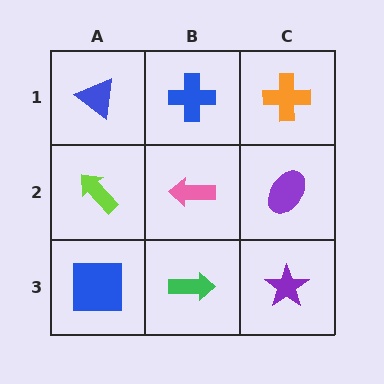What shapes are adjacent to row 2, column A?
A blue triangle (row 1, column A), a blue square (row 3, column A), a pink arrow (row 2, column B).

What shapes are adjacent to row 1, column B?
A pink arrow (row 2, column B), a blue triangle (row 1, column A), an orange cross (row 1, column C).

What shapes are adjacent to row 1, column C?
A purple ellipse (row 2, column C), a blue cross (row 1, column B).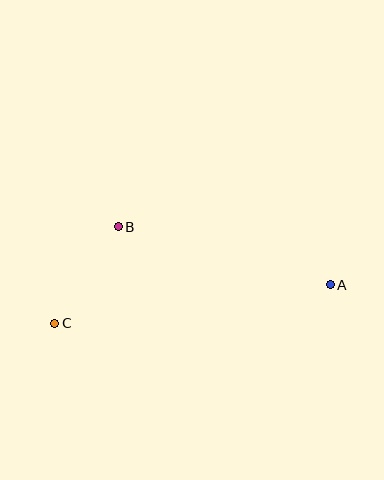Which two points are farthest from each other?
Points A and C are farthest from each other.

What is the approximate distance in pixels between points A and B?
The distance between A and B is approximately 220 pixels.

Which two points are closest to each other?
Points B and C are closest to each other.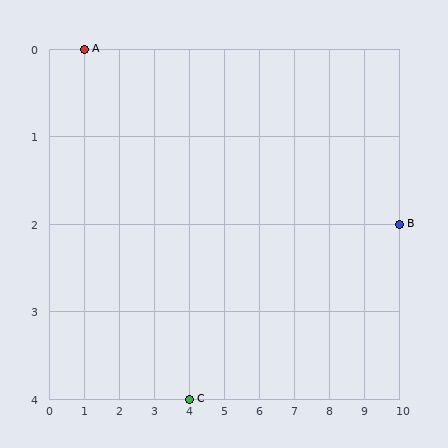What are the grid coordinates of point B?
Point B is at grid coordinates (10, 2).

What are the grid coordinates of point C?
Point C is at grid coordinates (4, 4).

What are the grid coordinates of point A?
Point A is at grid coordinates (1, 0).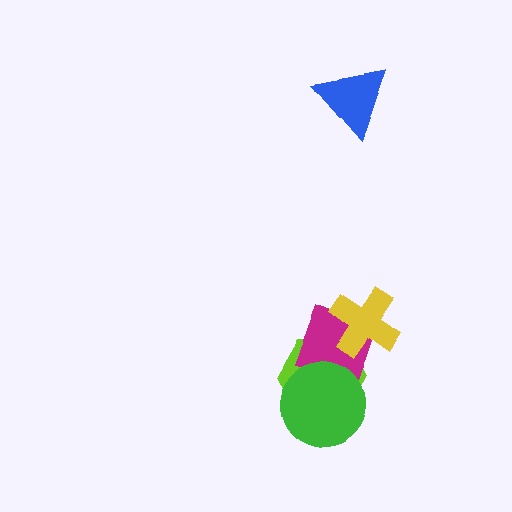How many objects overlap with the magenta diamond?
3 objects overlap with the magenta diamond.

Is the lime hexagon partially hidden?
Yes, it is partially covered by another shape.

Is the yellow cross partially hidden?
No, no other shape covers it.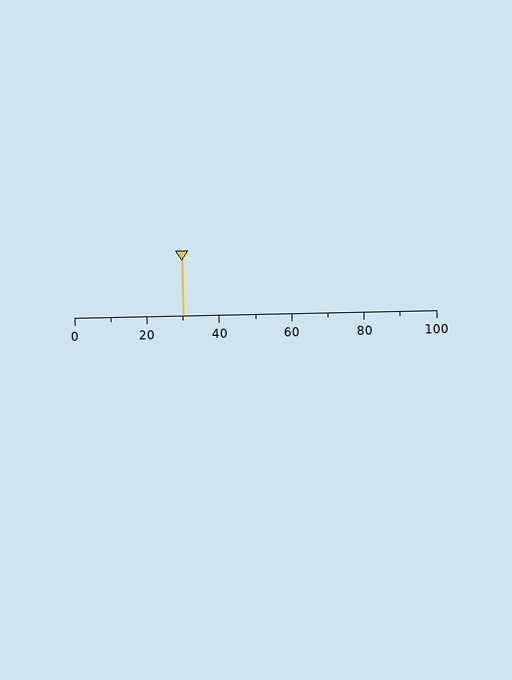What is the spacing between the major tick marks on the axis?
The major ticks are spaced 20 apart.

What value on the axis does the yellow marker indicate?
The marker indicates approximately 30.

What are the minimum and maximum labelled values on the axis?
The axis runs from 0 to 100.